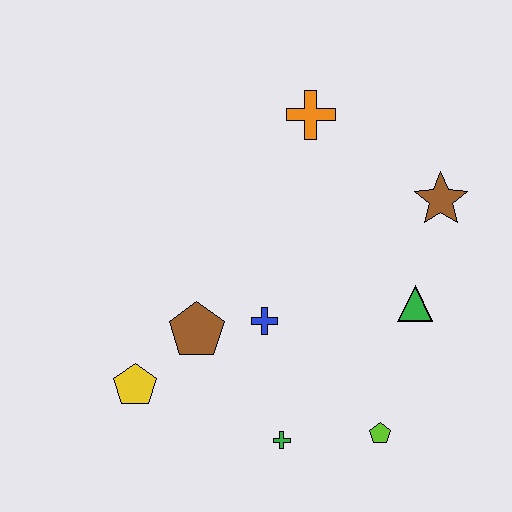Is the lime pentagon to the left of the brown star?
Yes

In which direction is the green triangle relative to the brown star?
The green triangle is below the brown star.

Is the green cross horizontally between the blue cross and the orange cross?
Yes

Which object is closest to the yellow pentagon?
The brown pentagon is closest to the yellow pentagon.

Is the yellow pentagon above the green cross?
Yes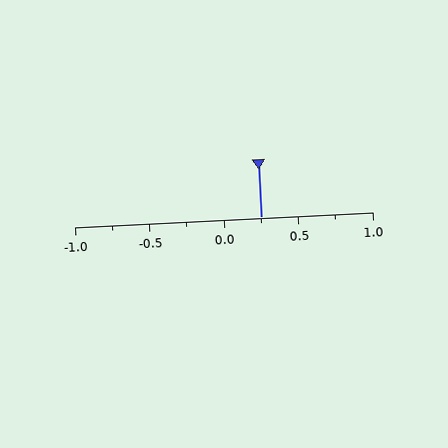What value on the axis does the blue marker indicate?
The marker indicates approximately 0.25.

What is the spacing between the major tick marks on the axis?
The major ticks are spaced 0.5 apart.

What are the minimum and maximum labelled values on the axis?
The axis runs from -1.0 to 1.0.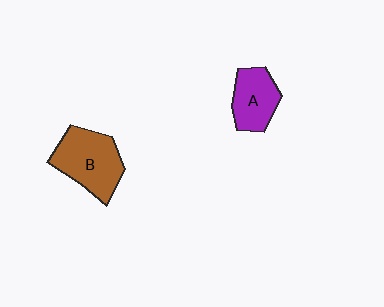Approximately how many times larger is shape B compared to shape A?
Approximately 1.4 times.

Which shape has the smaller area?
Shape A (purple).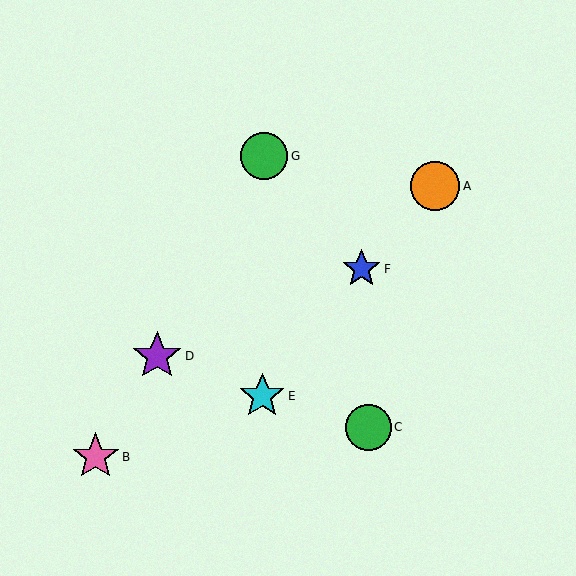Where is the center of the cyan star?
The center of the cyan star is at (262, 396).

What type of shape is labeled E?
Shape E is a cyan star.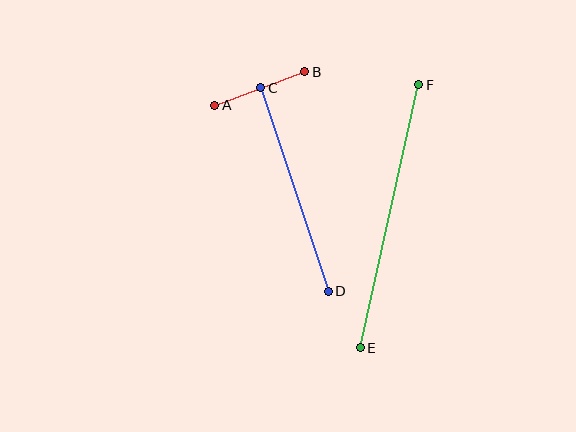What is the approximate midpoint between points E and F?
The midpoint is at approximately (390, 216) pixels.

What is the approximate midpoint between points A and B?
The midpoint is at approximately (260, 89) pixels.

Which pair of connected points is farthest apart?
Points E and F are farthest apart.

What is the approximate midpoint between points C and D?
The midpoint is at approximately (295, 190) pixels.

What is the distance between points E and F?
The distance is approximately 269 pixels.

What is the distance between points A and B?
The distance is approximately 96 pixels.